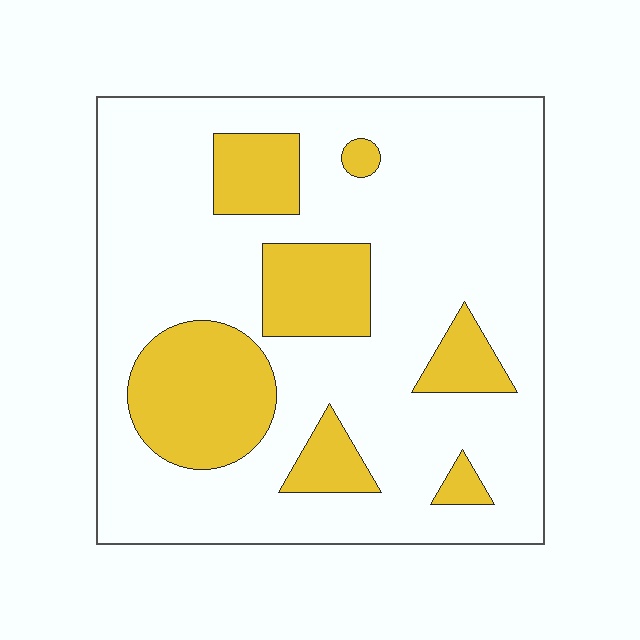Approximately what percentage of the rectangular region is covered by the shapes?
Approximately 25%.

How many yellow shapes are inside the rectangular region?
7.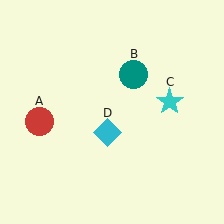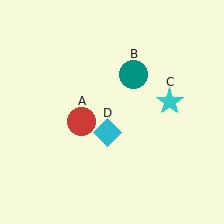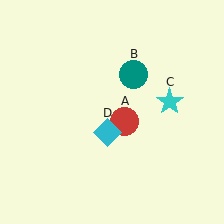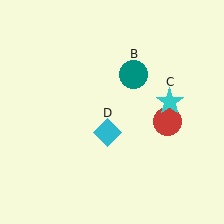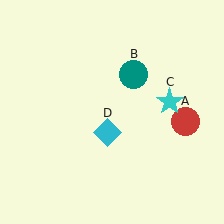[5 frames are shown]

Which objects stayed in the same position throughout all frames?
Teal circle (object B) and cyan star (object C) and cyan diamond (object D) remained stationary.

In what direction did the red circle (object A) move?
The red circle (object A) moved right.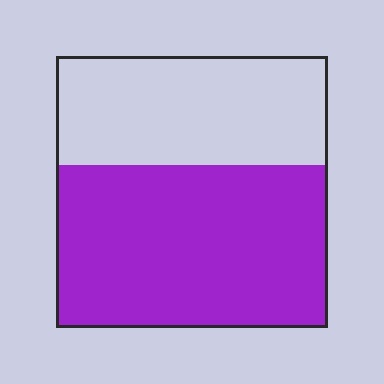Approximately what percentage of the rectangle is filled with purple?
Approximately 60%.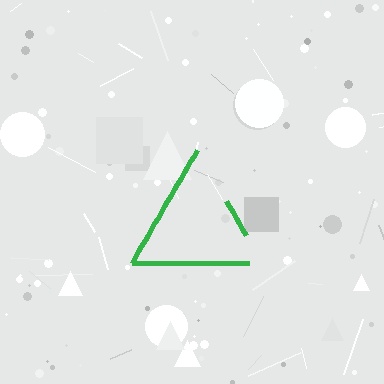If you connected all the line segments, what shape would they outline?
They would outline a triangle.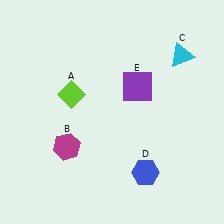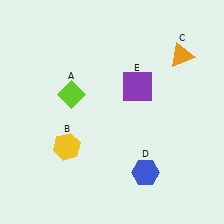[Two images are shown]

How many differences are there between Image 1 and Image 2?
There are 2 differences between the two images.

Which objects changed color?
B changed from magenta to yellow. C changed from cyan to orange.